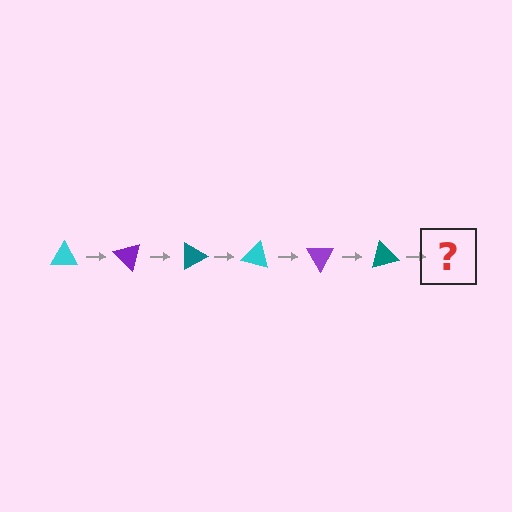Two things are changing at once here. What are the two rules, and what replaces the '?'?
The two rules are that it rotates 45 degrees each step and the color cycles through cyan, purple, and teal. The '?' should be a cyan triangle, rotated 270 degrees from the start.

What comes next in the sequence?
The next element should be a cyan triangle, rotated 270 degrees from the start.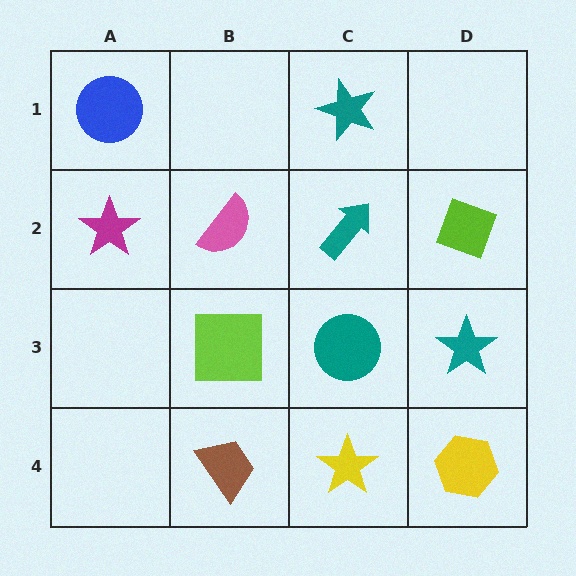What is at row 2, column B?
A pink semicircle.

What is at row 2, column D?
A lime diamond.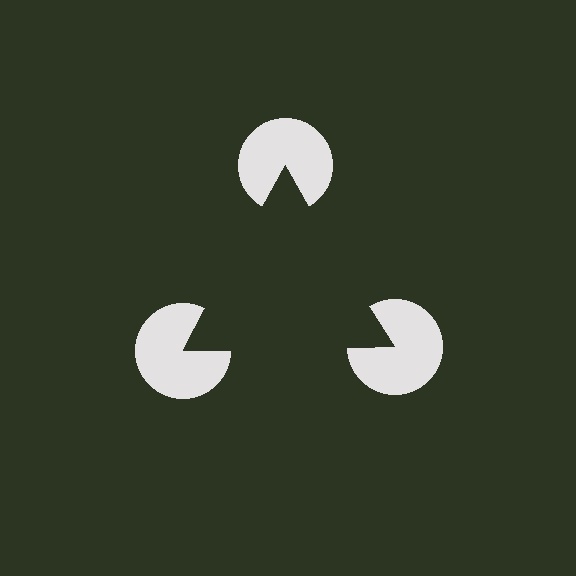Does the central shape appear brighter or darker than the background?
It typically appears slightly darker than the background, even though no actual brightness change is drawn.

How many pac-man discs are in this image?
There are 3 — one at each vertex of the illusory triangle.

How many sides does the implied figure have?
3 sides.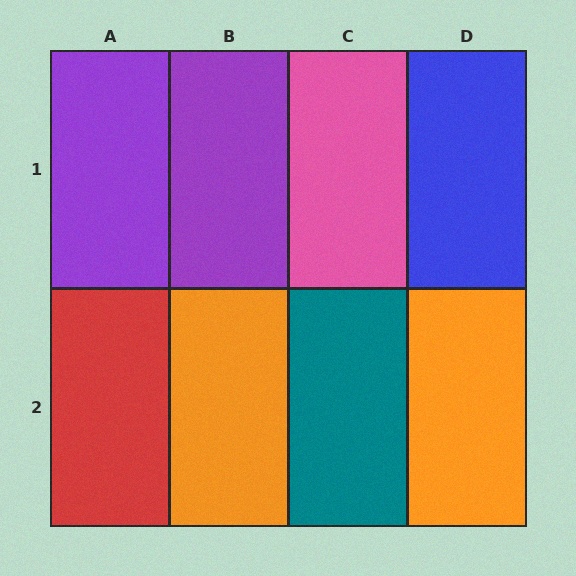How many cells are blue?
1 cell is blue.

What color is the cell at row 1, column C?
Pink.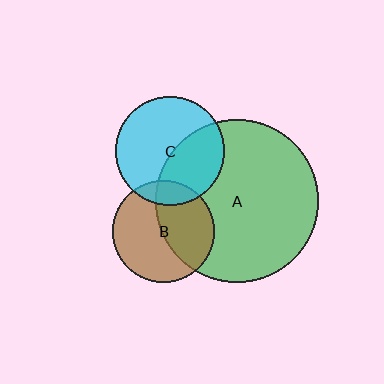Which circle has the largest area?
Circle A (green).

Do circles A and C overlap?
Yes.